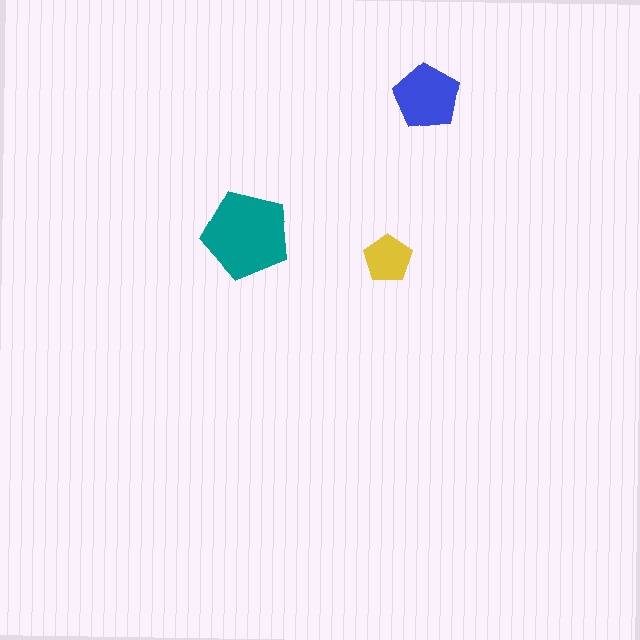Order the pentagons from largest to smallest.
the teal one, the blue one, the yellow one.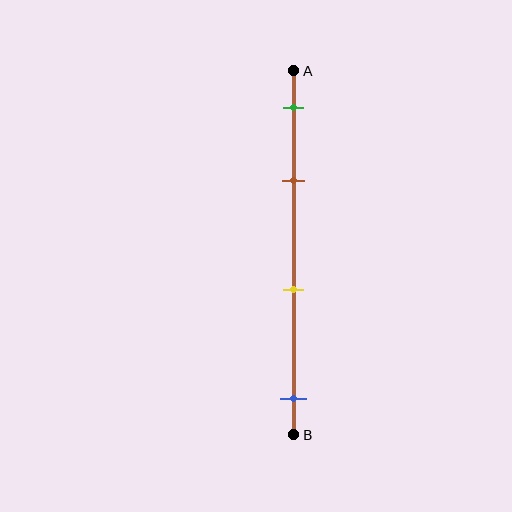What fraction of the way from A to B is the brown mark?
The brown mark is approximately 30% (0.3) of the way from A to B.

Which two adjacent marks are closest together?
The green and brown marks are the closest adjacent pair.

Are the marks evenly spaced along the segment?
No, the marks are not evenly spaced.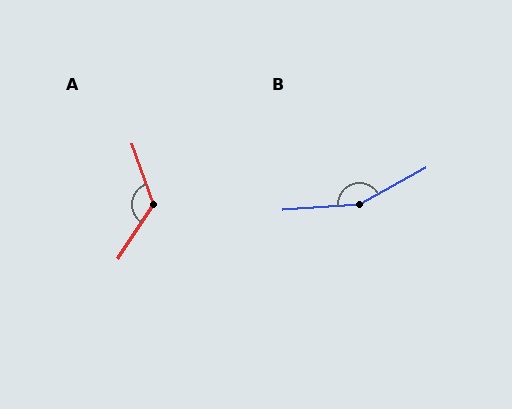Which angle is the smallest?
A, at approximately 127 degrees.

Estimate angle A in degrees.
Approximately 127 degrees.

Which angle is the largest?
B, at approximately 155 degrees.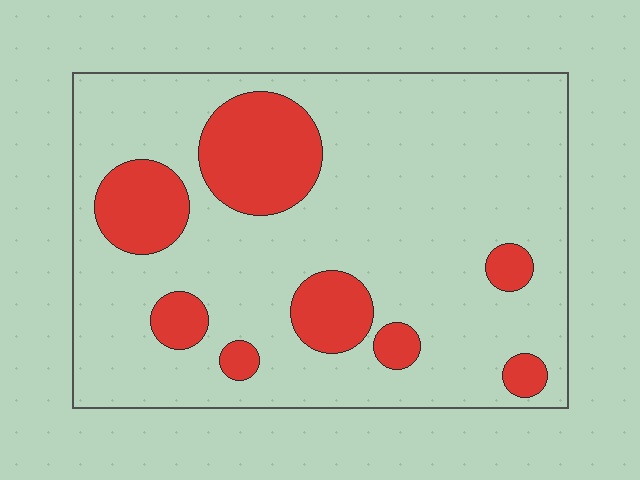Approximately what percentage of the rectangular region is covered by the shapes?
Approximately 20%.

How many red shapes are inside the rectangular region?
8.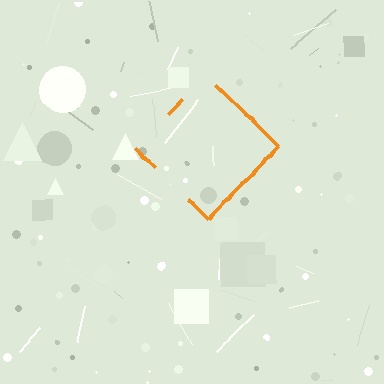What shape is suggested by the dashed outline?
The dashed outline suggests a diamond.